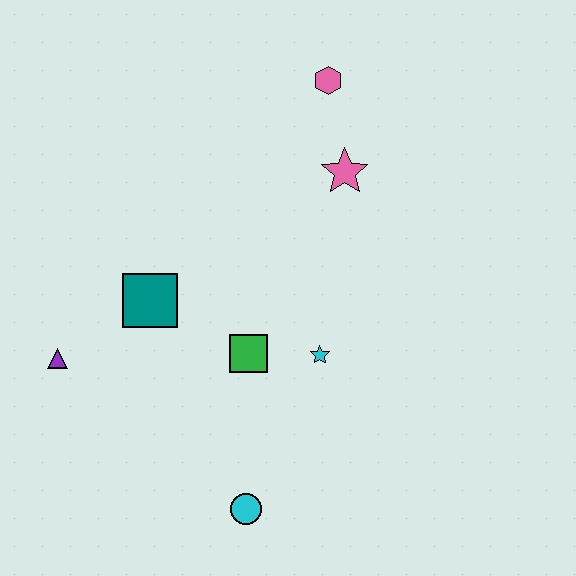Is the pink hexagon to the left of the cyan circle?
No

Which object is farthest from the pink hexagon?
The cyan circle is farthest from the pink hexagon.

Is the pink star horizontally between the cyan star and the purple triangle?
No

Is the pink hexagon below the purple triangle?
No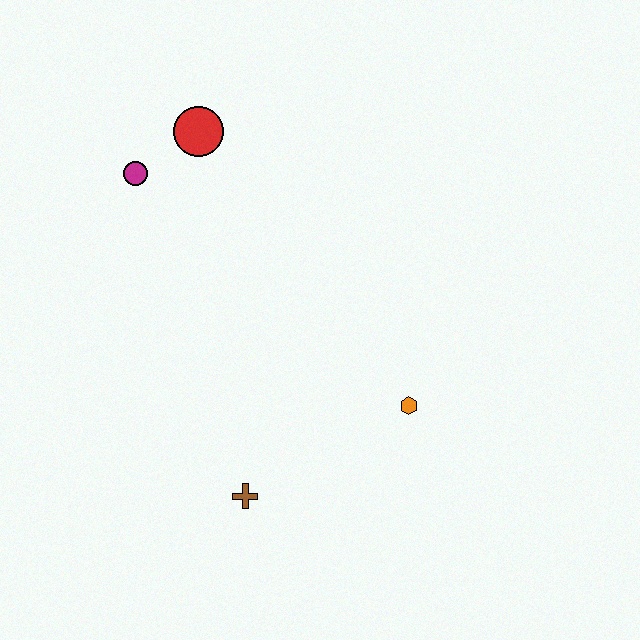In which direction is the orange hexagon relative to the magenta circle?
The orange hexagon is to the right of the magenta circle.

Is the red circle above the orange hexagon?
Yes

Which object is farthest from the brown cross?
The red circle is farthest from the brown cross.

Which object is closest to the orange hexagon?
The brown cross is closest to the orange hexagon.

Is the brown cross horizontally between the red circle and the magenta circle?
No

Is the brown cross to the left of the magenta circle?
No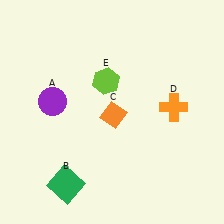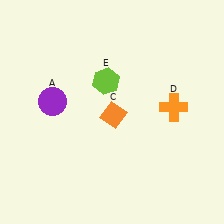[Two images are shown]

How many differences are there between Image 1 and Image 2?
There is 1 difference between the two images.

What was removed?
The green square (B) was removed in Image 2.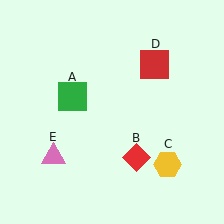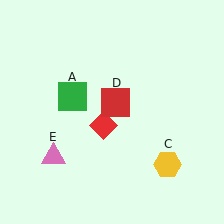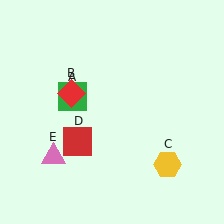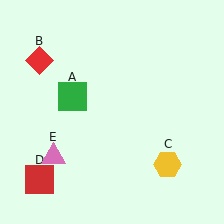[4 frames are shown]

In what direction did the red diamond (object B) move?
The red diamond (object B) moved up and to the left.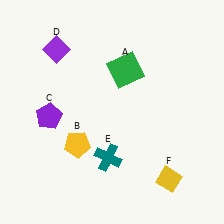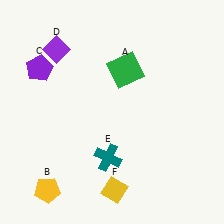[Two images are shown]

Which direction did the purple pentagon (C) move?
The purple pentagon (C) moved up.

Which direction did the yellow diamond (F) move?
The yellow diamond (F) moved left.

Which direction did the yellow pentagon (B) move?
The yellow pentagon (B) moved down.